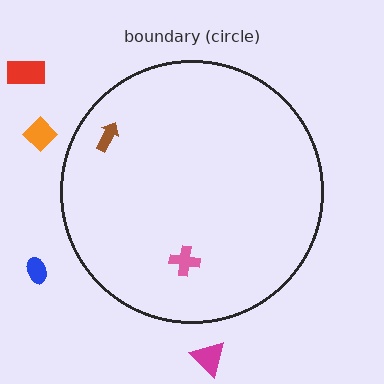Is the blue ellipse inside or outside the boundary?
Outside.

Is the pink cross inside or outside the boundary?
Inside.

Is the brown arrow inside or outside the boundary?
Inside.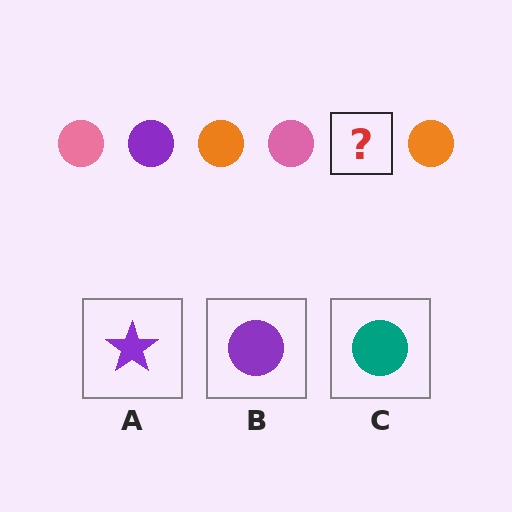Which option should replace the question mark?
Option B.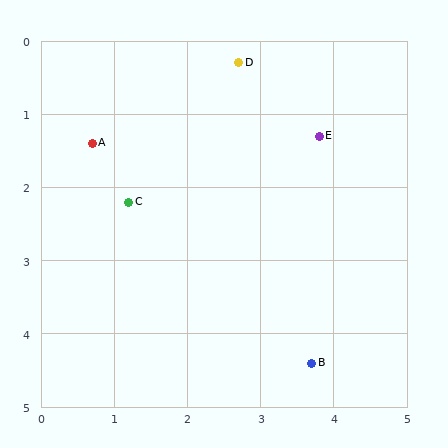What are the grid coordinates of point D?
Point D is at approximately (2.7, 0.3).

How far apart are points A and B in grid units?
Points A and B are about 4.2 grid units apart.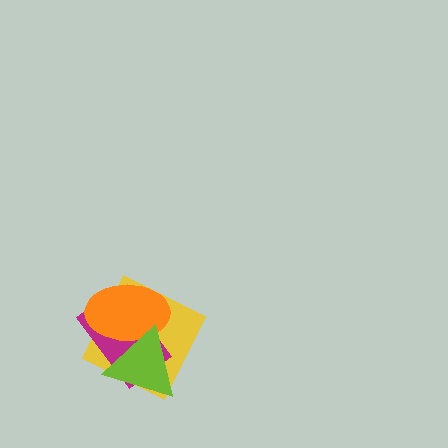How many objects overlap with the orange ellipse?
3 objects overlap with the orange ellipse.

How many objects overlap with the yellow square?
3 objects overlap with the yellow square.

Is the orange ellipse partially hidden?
Yes, it is partially covered by another shape.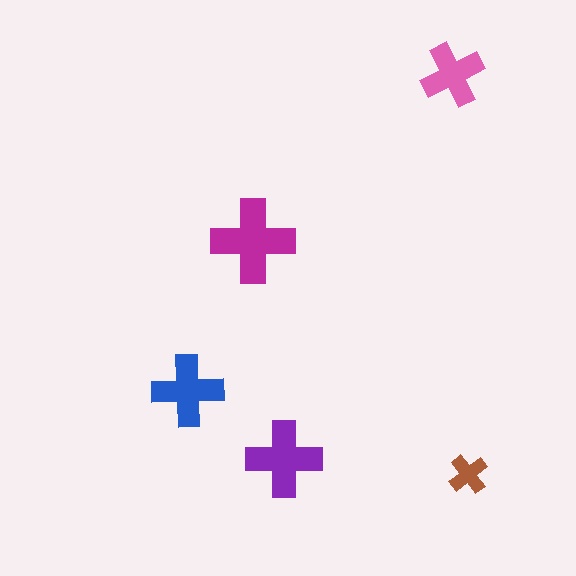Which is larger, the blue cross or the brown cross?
The blue one.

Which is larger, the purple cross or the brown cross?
The purple one.